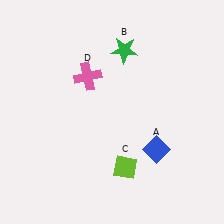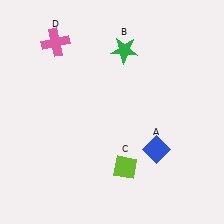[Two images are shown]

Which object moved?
The pink cross (D) moved up.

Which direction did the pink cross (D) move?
The pink cross (D) moved up.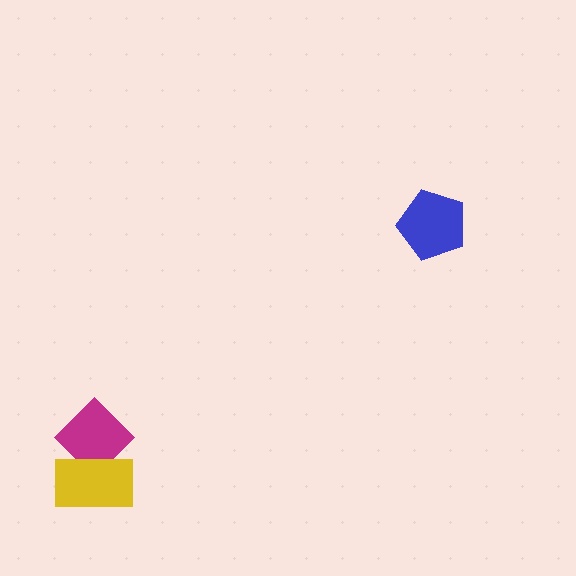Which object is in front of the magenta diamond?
The yellow rectangle is in front of the magenta diamond.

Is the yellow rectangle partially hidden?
No, no other shape covers it.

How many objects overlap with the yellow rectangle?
1 object overlaps with the yellow rectangle.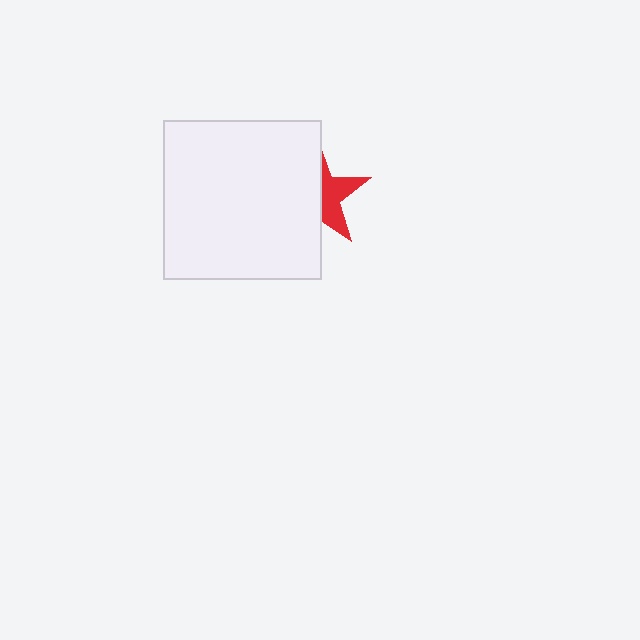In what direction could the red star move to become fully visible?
The red star could move right. That would shift it out from behind the white square entirely.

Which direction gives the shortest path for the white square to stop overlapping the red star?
Moving left gives the shortest separation.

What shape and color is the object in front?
The object in front is a white square.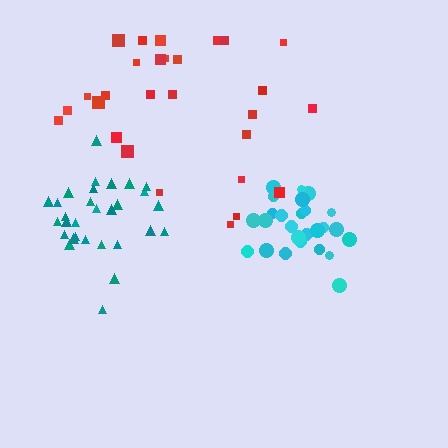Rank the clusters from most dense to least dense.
cyan, teal, red.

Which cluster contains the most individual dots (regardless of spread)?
Teal (30).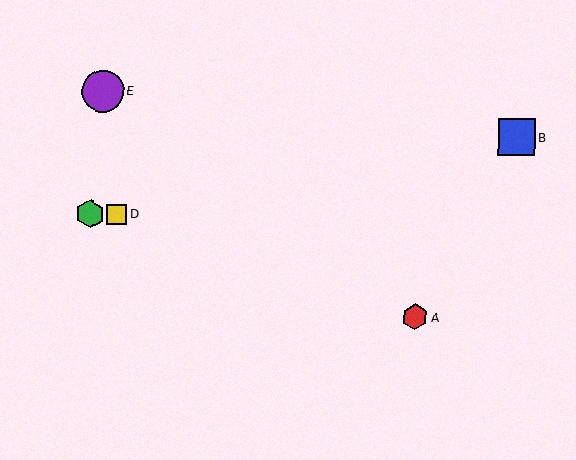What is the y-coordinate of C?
Object C is at y≈214.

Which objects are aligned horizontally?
Objects C, D are aligned horizontally.